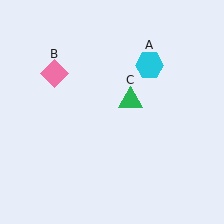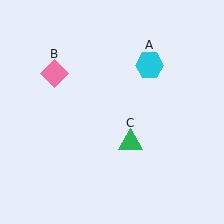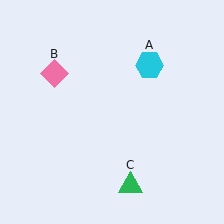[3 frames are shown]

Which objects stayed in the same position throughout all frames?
Cyan hexagon (object A) and pink diamond (object B) remained stationary.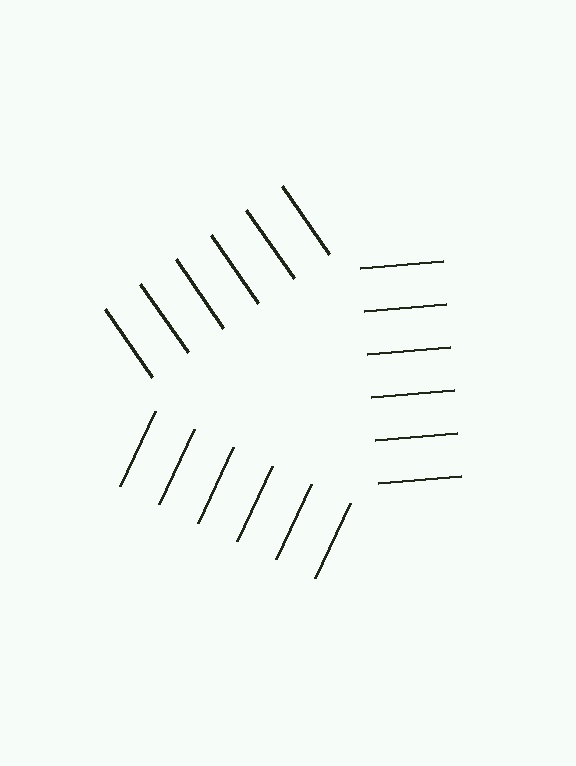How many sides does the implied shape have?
3 sides — the line-ends trace a triangle.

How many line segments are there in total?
18 — 6 along each of the 3 edges.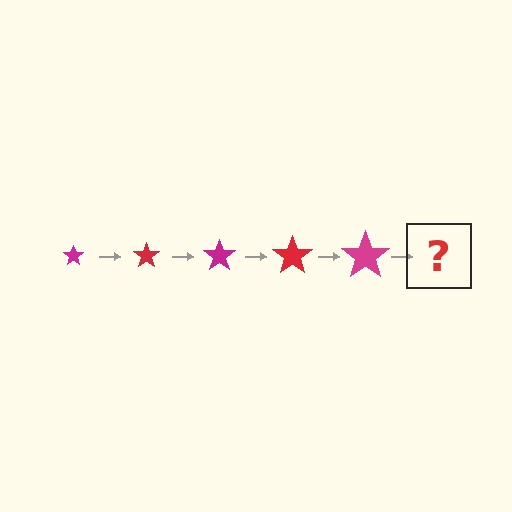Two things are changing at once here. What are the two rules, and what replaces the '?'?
The two rules are that the star grows larger each step and the color cycles through magenta and red. The '?' should be a red star, larger than the previous one.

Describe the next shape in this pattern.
It should be a red star, larger than the previous one.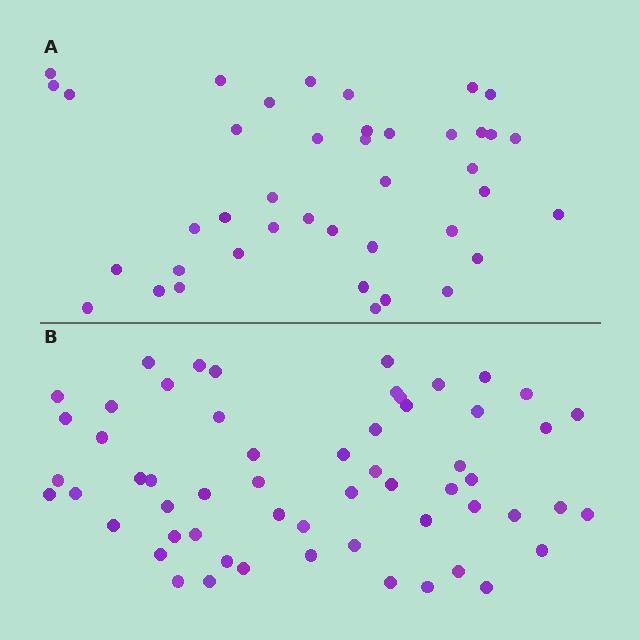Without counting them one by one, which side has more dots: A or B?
Region B (the bottom region) has more dots.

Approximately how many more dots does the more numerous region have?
Region B has approximately 15 more dots than region A.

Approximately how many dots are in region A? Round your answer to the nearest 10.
About 40 dots. (The exact count is 41, which rounds to 40.)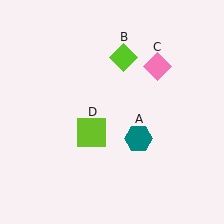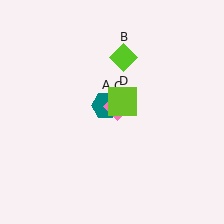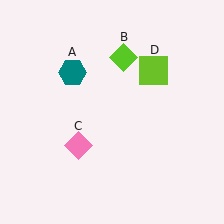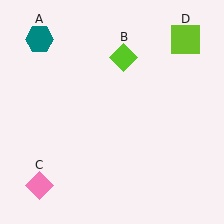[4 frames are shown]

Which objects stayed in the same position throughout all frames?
Lime diamond (object B) remained stationary.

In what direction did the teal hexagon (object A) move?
The teal hexagon (object A) moved up and to the left.